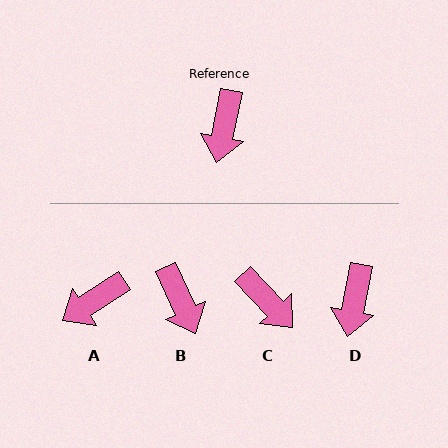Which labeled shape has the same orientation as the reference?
D.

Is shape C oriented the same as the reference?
No, it is off by about 55 degrees.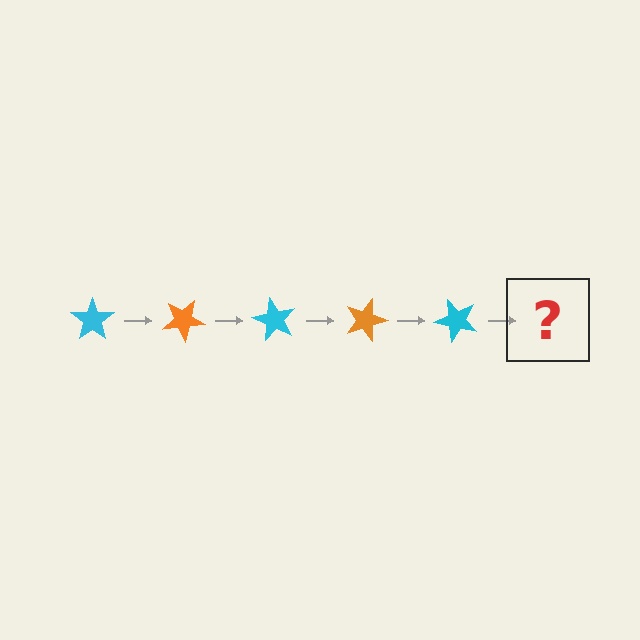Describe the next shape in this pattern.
It should be an orange star, rotated 150 degrees from the start.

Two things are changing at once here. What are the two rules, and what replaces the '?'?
The two rules are that it rotates 30 degrees each step and the color cycles through cyan and orange. The '?' should be an orange star, rotated 150 degrees from the start.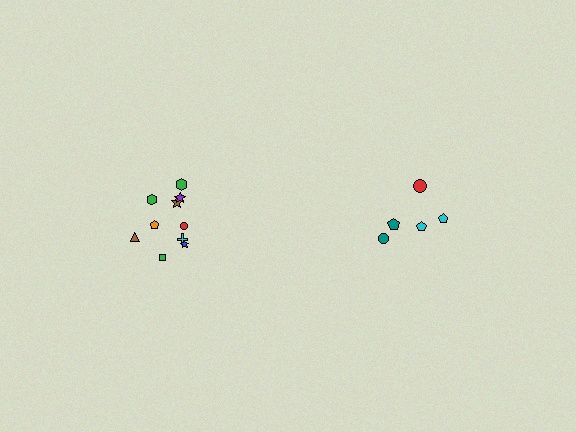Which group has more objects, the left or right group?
The left group.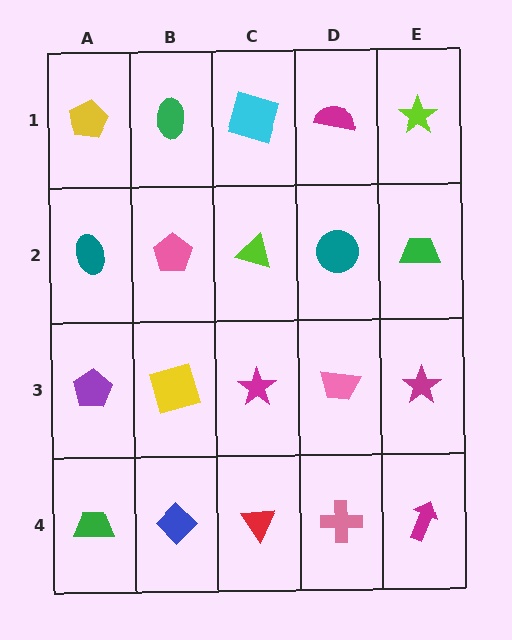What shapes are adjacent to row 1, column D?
A teal circle (row 2, column D), a cyan square (row 1, column C), a lime star (row 1, column E).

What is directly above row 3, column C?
A lime triangle.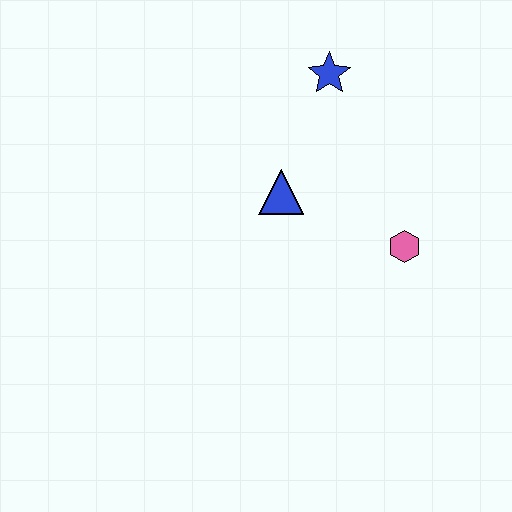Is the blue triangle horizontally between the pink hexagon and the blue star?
No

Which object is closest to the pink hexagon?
The blue triangle is closest to the pink hexagon.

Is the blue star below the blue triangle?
No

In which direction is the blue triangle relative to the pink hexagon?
The blue triangle is to the left of the pink hexagon.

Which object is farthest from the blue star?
The pink hexagon is farthest from the blue star.